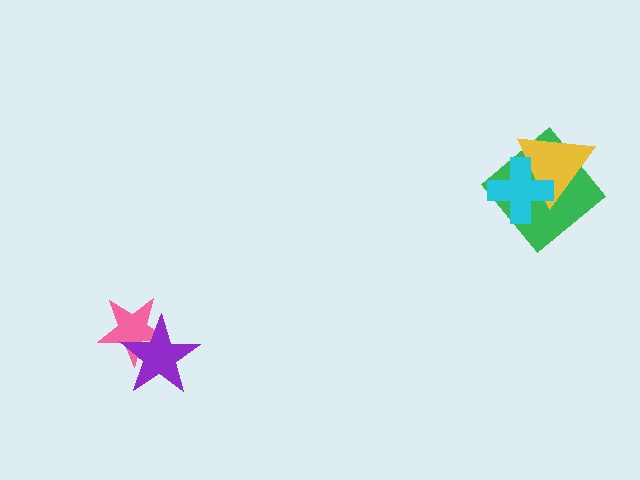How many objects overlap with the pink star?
1 object overlaps with the pink star.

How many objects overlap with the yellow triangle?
2 objects overlap with the yellow triangle.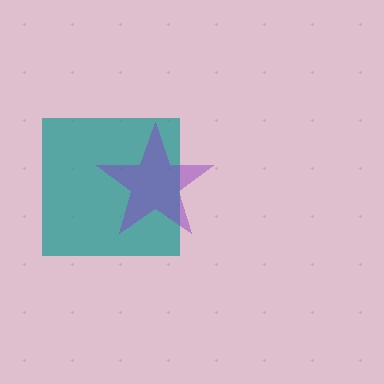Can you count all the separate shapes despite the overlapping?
Yes, there are 2 separate shapes.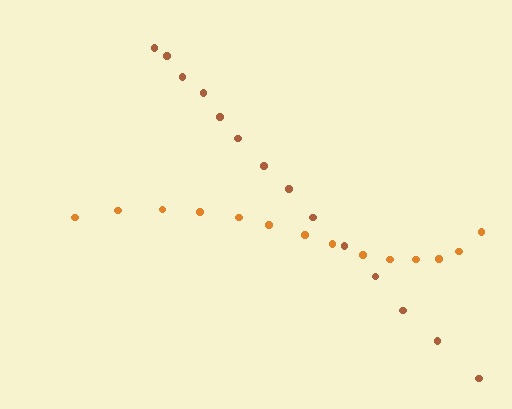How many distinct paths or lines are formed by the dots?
There are 2 distinct paths.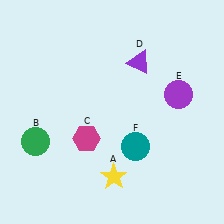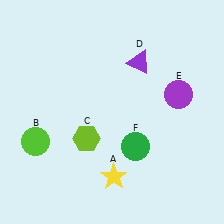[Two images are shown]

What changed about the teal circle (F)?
In Image 1, F is teal. In Image 2, it changed to green.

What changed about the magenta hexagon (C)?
In Image 1, C is magenta. In Image 2, it changed to lime.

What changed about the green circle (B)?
In Image 1, B is green. In Image 2, it changed to lime.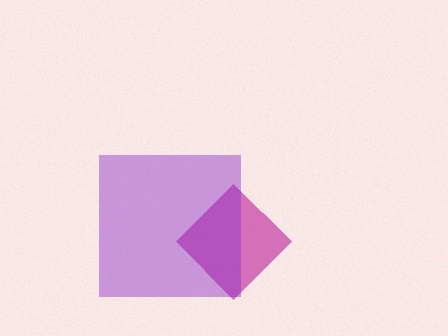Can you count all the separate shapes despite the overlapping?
Yes, there are 2 separate shapes.